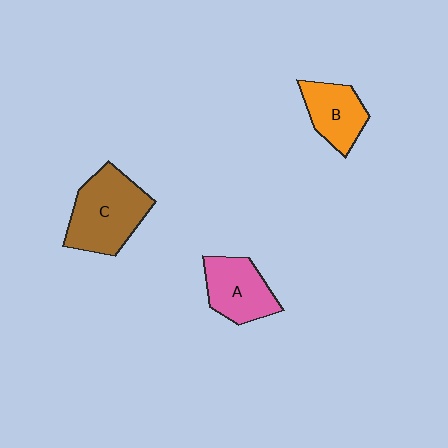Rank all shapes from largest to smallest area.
From largest to smallest: C (brown), A (pink), B (orange).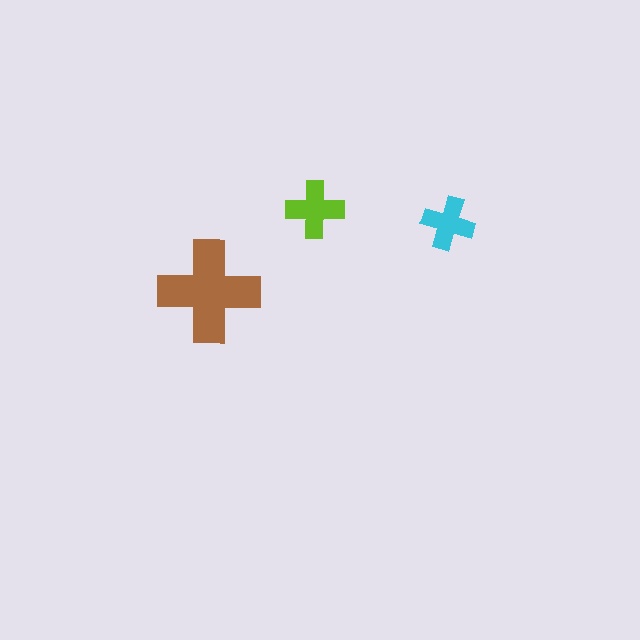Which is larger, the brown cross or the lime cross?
The brown one.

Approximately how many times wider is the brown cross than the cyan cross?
About 2 times wider.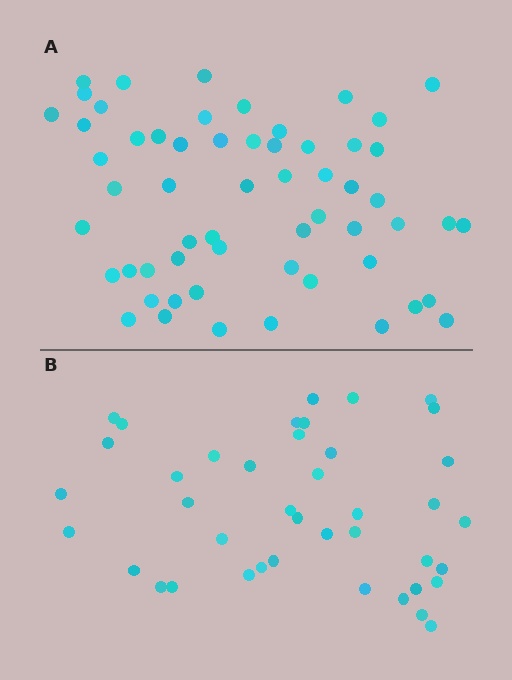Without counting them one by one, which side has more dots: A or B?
Region A (the top region) has more dots.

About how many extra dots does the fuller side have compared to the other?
Region A has approximately 15 more dots than region B.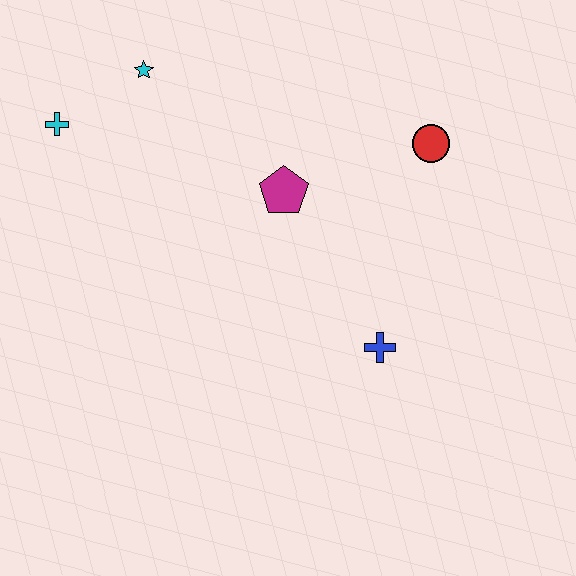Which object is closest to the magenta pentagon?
The red circle is closest to the magenta pentagon.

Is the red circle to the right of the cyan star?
Yes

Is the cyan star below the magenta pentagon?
No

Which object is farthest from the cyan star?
The blue cross is farthest from the cyan star.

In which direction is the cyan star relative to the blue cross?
The cyan star is above the blue cross.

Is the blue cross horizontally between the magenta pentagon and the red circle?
Yes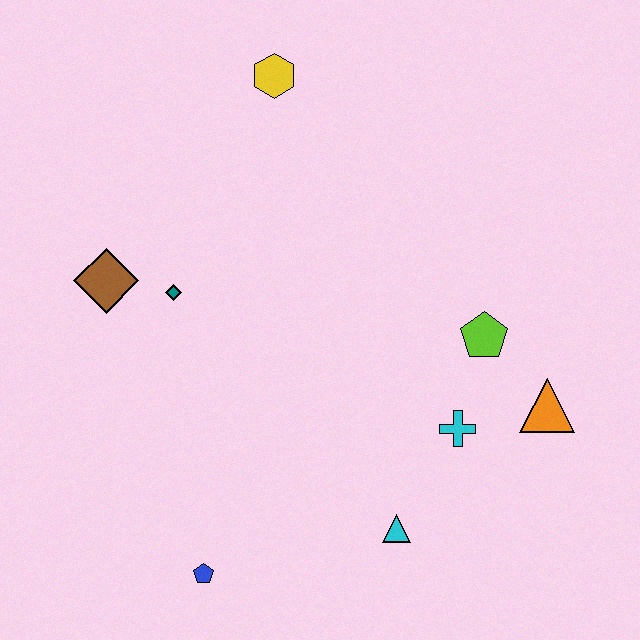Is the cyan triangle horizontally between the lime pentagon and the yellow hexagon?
Yes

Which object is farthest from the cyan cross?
The yellow hexagon is farthest from the cyan cross.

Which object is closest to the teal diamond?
The brown diamond is closest to the teal diamond.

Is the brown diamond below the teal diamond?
No